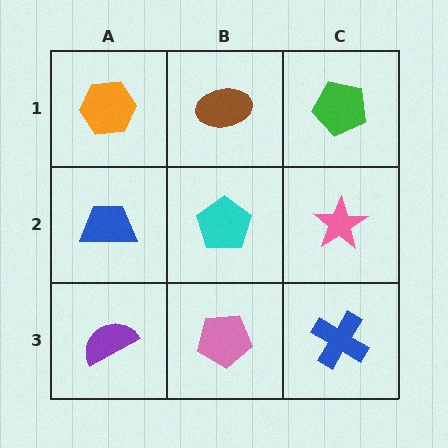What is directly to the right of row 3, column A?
A pink pentagon.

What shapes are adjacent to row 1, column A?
A blue trapezoid (row 2, column A), a brown ellipse (row 1, column B).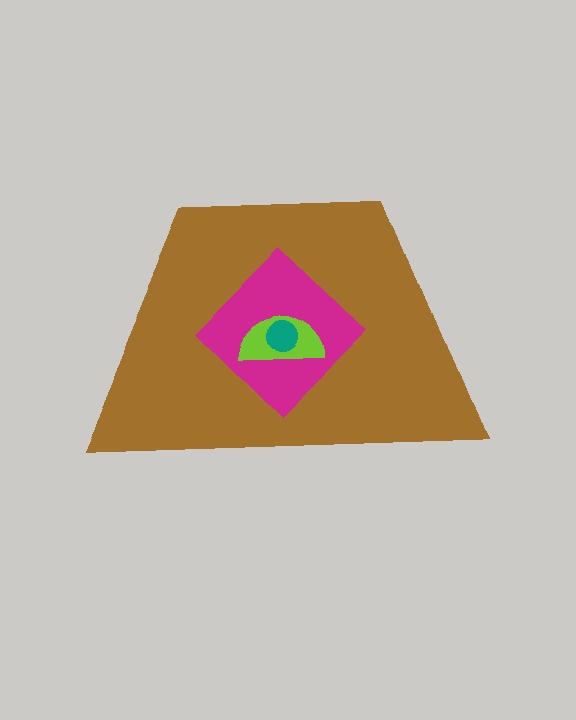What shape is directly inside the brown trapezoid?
The magenta diamond.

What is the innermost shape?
The teal circle.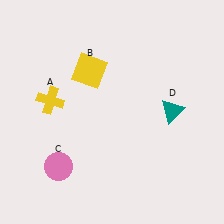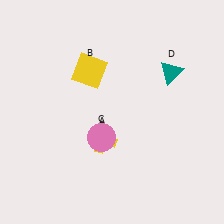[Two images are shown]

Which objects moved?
The objects that moved are: the yellow cross (A), the pink circle (C), the teal triangle (D).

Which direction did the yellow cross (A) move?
The yellow cross (A) moved right.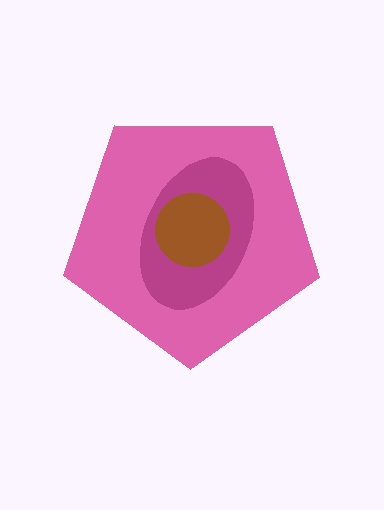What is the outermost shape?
The pink pentagon.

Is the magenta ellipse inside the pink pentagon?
Yes.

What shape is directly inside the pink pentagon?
The magenta ellipse.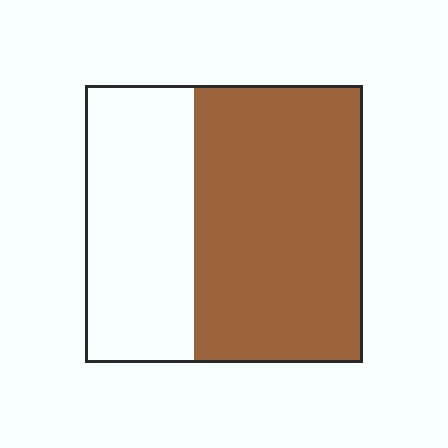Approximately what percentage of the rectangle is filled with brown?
Approximately 60%.